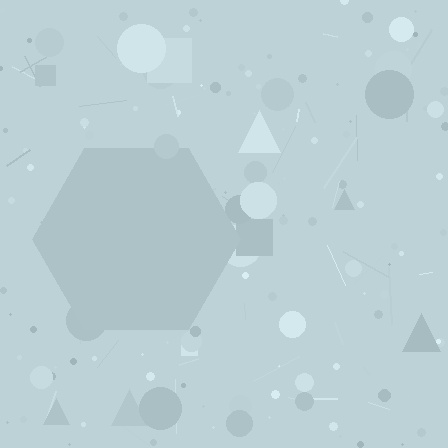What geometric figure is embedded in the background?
A hexagon is embedded in the background.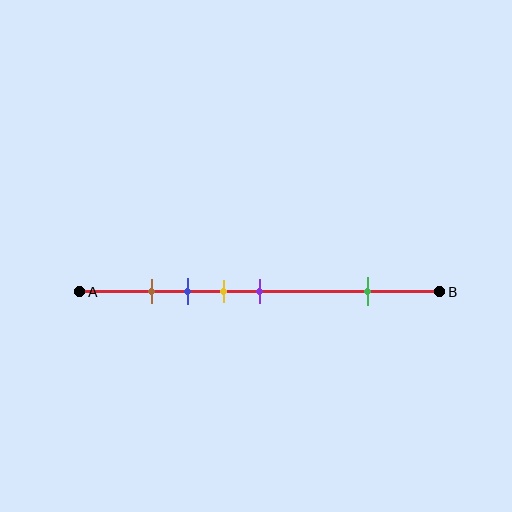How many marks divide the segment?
There are 5 marks dividing the segment.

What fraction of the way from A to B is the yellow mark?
The yellow mark is approximately 40% (0.4) of the way from A to B.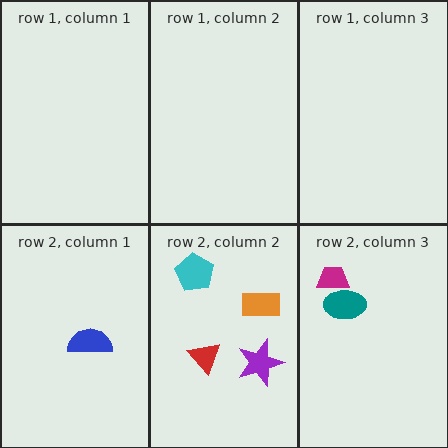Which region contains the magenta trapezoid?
The row 2, column 3 region.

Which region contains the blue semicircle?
The row 2, column 1 region.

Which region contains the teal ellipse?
The row 2, column 3 region.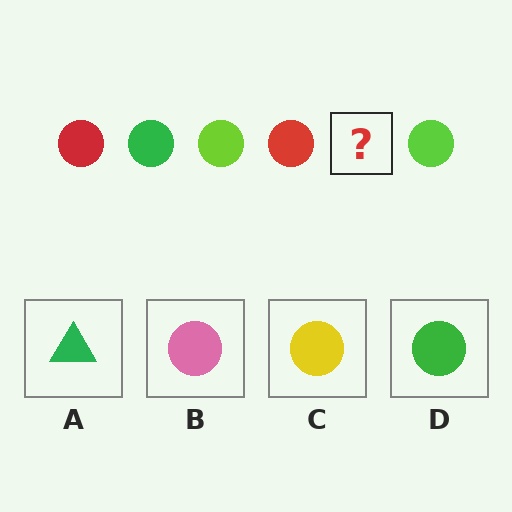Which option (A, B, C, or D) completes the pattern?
D.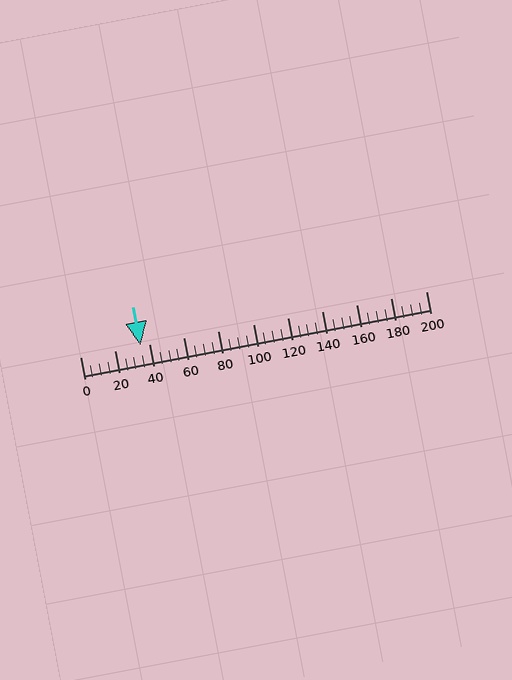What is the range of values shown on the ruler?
The ruler shows values from 0 to 200.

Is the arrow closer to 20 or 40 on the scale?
The arrow is closer to 40.